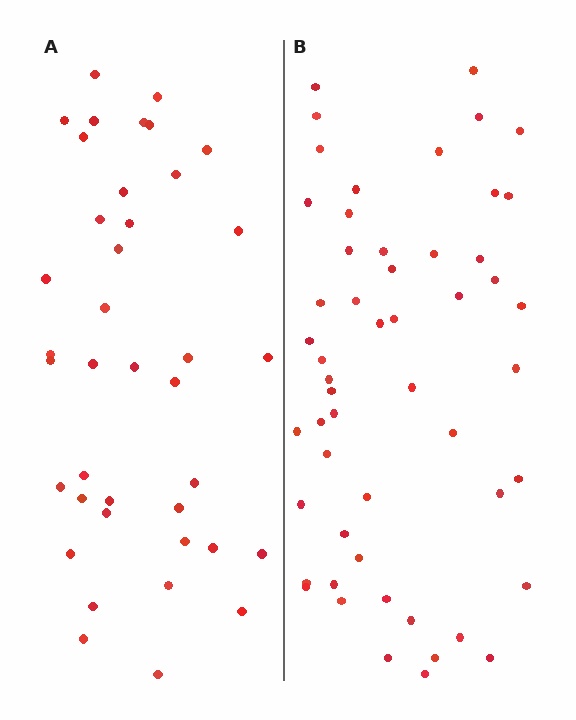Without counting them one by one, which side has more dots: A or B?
Region B (the right region) has more dots.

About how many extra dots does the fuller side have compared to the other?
Region B has approximately 15 more dots than region A.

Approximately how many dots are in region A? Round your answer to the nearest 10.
About 40 dots. (The exact count is 39, which rounds to 40.)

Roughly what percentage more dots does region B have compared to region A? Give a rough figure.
About 35% more.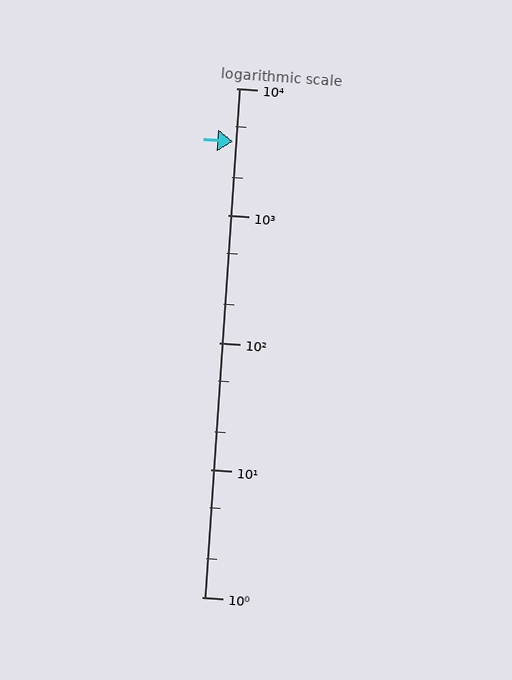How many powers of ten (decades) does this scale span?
The scale spans 4 decades, from 1 to 10000.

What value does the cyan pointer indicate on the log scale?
The pointer indicates approximately 3800.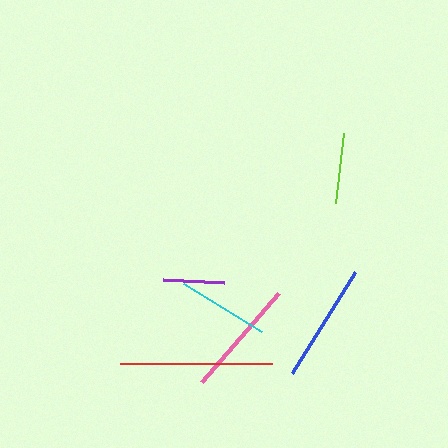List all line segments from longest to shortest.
From longest to shortest: red, blue, pink, cyan, lime, purple.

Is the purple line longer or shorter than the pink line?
The pink line is longer than the purple line.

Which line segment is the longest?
The red line is the longest at approximately 152 pixels.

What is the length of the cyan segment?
The cyan segment is approximately 91 pixels long.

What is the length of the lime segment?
The lime segment is approximately 70 pixels long.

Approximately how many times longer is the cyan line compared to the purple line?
The cyan line is approximately 1.5 times the length of the purple line.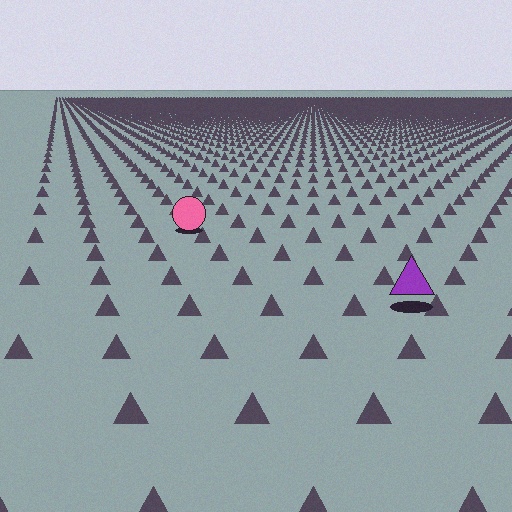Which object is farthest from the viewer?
The pink circle is farthest from the viewer. It appears smaller and the ground texture around it is denser.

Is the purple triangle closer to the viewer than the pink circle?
Yes. The purple triangle is closer — you can tell from the texture gradient: the ground texture is coarser near it.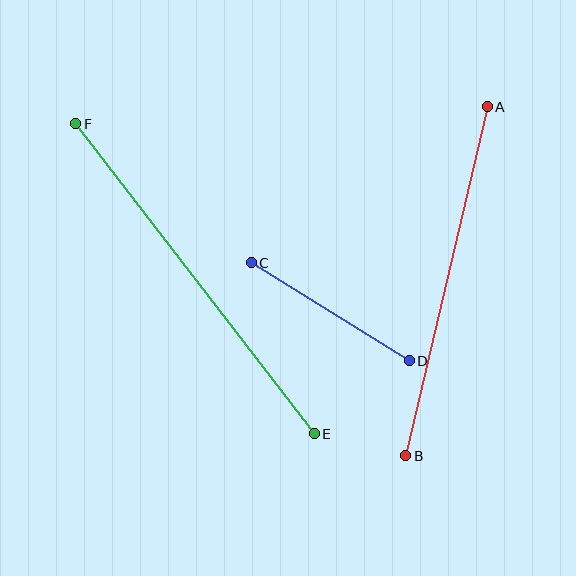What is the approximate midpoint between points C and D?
The midpoint is at approximately (330, 312) pixels.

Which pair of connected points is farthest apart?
Points E and F are farthest apart.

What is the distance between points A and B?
The distance is approximately 359 pixels.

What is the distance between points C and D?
The distance is approximately 186 pixels.